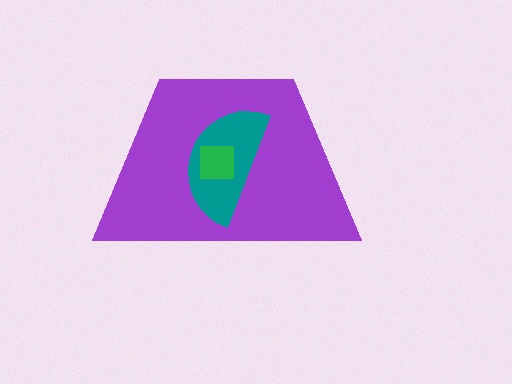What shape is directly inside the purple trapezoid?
The teal semicircle.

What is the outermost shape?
The purple trapezoid.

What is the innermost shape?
The green square.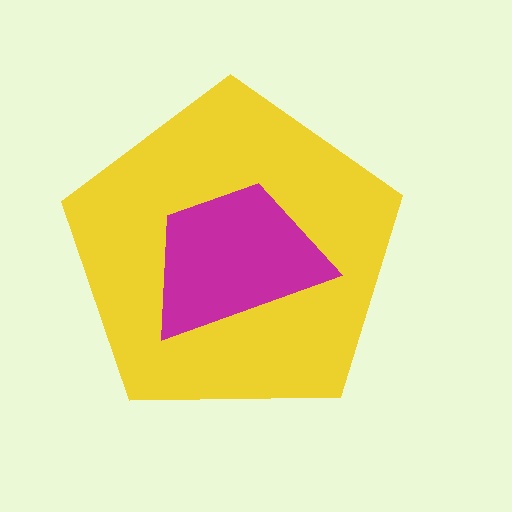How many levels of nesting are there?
2.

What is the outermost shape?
The yellow pentagon.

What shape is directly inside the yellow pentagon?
The magenta trapezoid.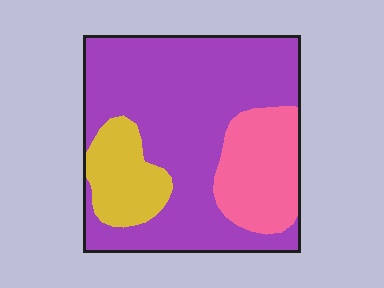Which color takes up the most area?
Purple, at roughly 65%.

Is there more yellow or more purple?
Purple.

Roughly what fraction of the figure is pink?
Pink covers 20% of the figure.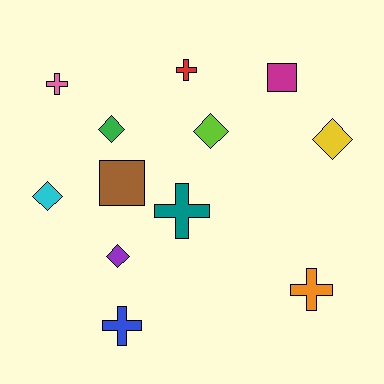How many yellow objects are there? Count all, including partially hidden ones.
There is 1 yellow object.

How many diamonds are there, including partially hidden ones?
There are 5 diamonds.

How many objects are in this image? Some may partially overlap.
There are 12 objects.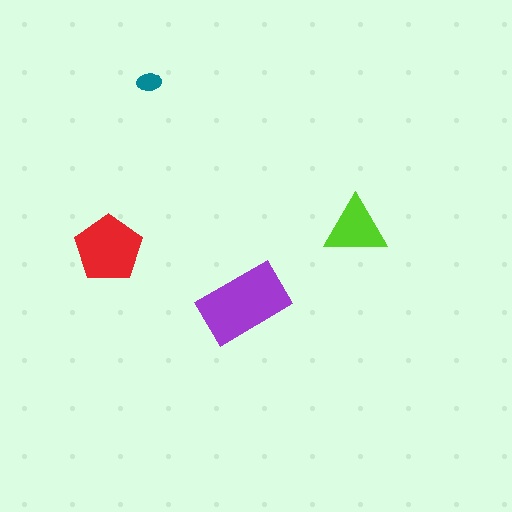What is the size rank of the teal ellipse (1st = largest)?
4th.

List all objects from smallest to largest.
The teal ellipse, the lime triangle, the red pentagon, the purple rectangle.